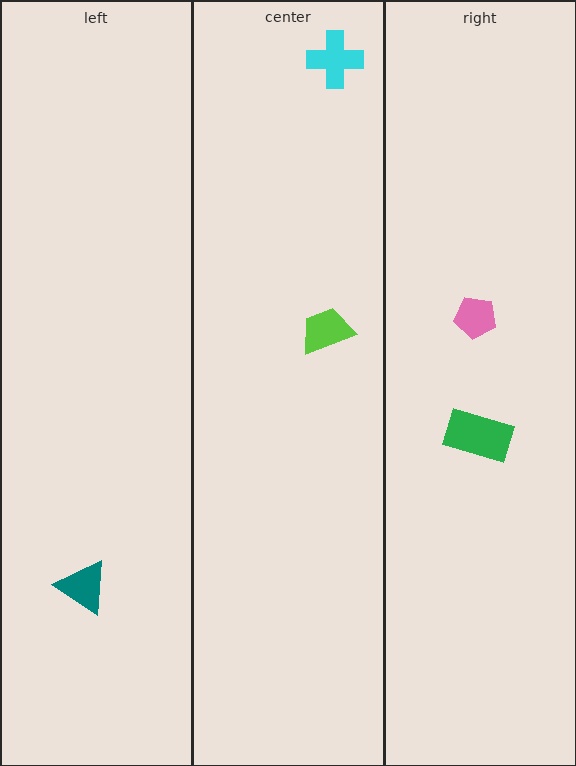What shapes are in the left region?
The teal triangle.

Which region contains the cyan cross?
The center region.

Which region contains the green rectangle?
The right region.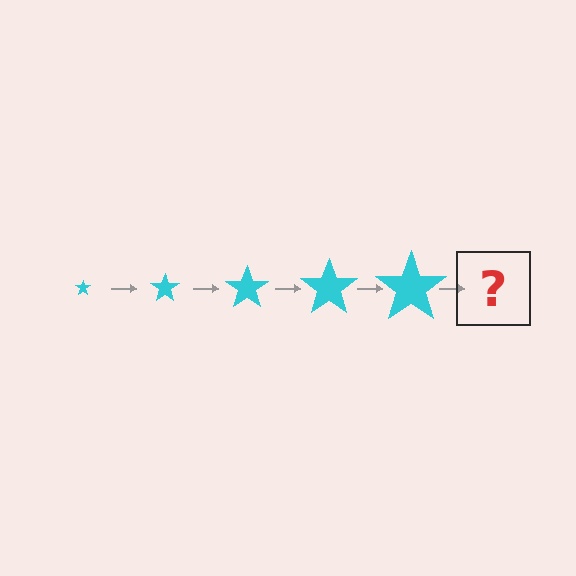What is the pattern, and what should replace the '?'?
The pattern is that the star gets progressively larger each step. The '?' should be a cyan star, larger than the previous one.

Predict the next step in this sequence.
The next step is a cyan star, larger than the previous one.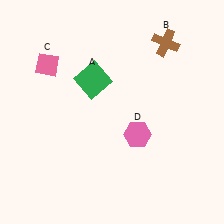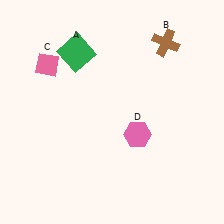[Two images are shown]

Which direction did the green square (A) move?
The green square (A) moved up.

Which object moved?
The green square (A) moved up.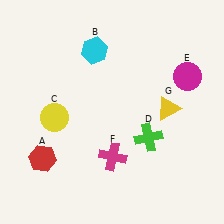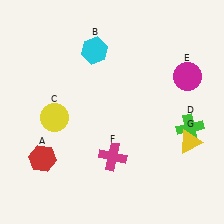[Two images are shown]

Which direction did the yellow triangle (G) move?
The yellow triangle (G) moved down.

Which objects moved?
The objects that moved are: the green cross (D), the yellow triangle (G).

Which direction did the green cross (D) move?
The green cross (D) moved right.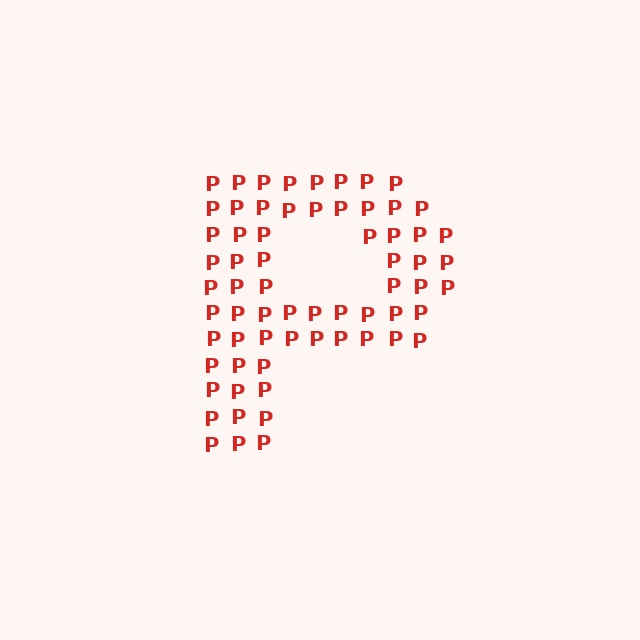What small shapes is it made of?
It is made of small letter P's.